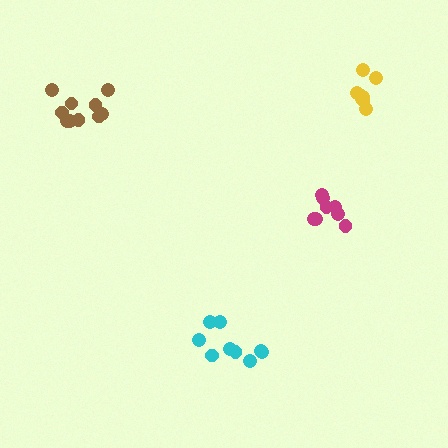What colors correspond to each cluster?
The clusters are colored: brown, magenta, yellow, cyan.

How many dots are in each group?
Group 1: 10 dots, Group 2: 8 dots, Group 3: 8 dots, Group 4: 9 dots (35 total).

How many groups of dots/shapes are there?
There are 4 groups.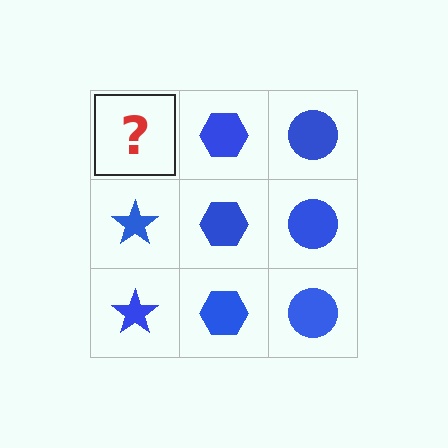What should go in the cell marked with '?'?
The missing cell should contain a blue star.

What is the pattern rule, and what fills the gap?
The rule is that each column has a consistent shape. The gap should be filled with a blue star.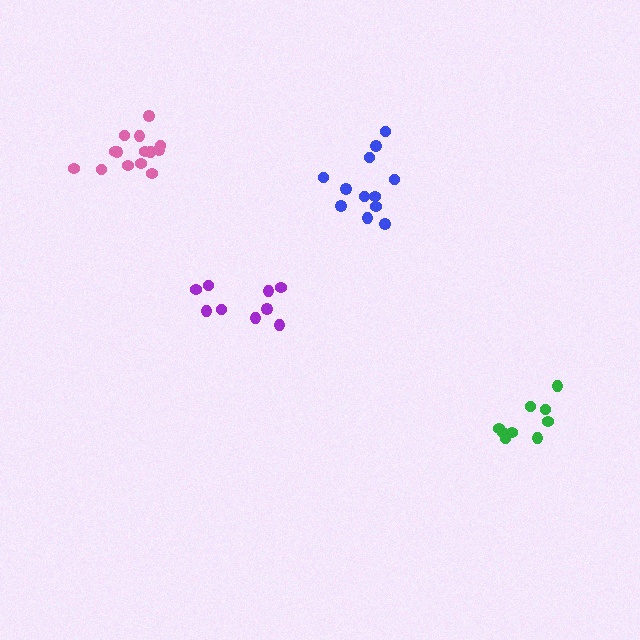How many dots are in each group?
Group 1: 9 dots, Group 2: 12 dots, Group 3: 14 dots, Group 4: 9 dots (44 total).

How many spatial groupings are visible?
There are 4 spatial groupings.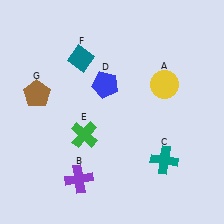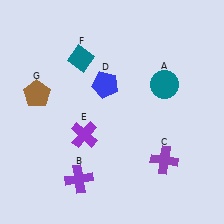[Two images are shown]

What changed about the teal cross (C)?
In Image 1, C is teal. In Image 2, it changed to purple.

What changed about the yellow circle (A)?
In Image 1, A is yellow. In Image 2, it changed to teal.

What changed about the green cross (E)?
In Image 1, E is green. In Image 2, it changed to purple.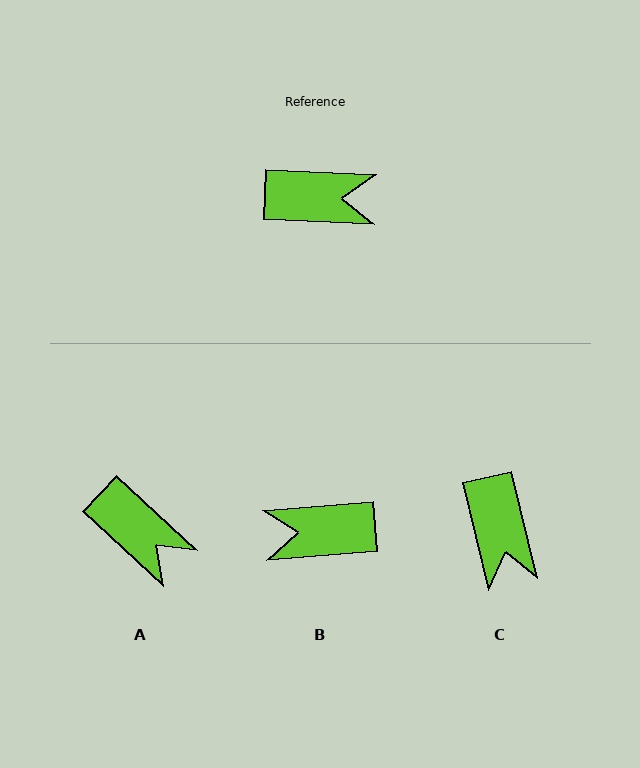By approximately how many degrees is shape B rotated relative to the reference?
Approximately 172 degrees clockwise.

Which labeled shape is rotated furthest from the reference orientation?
B, about 172 degrees away.